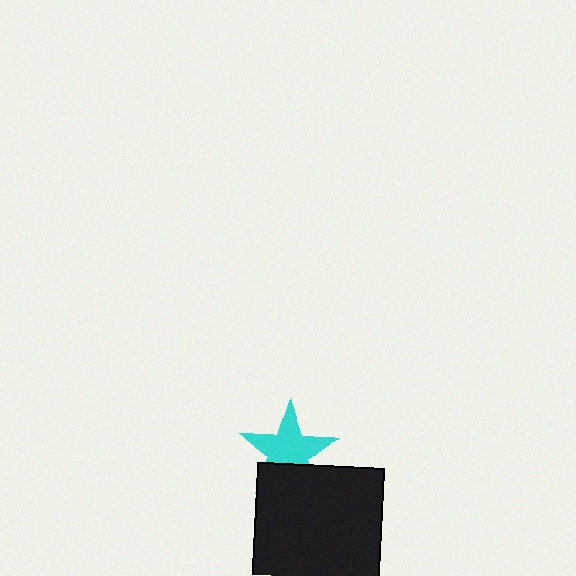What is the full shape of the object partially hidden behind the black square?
The partially hidden object is a cyan star.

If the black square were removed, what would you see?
You would see the complete cyan star.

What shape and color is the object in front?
The object in front is a black square.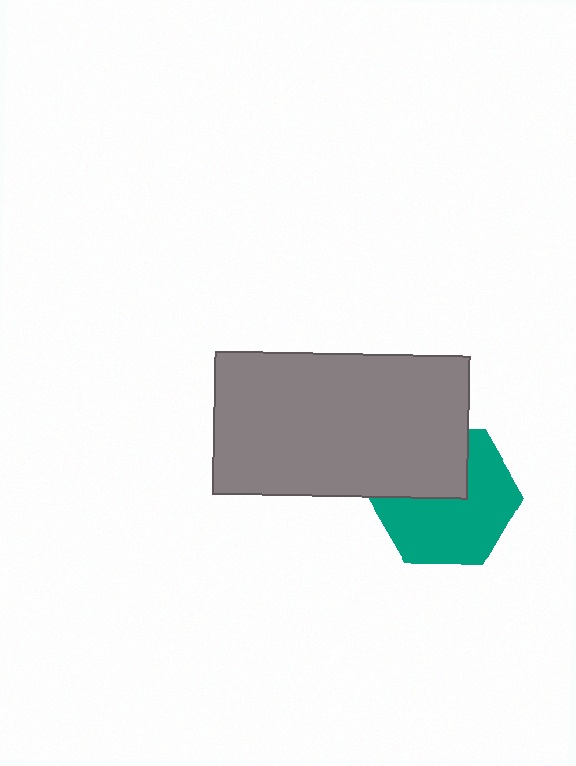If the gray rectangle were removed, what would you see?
You would see the complete teal hexagon.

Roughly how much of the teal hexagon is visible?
About half of it is visible (roughly 64%).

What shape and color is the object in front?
The object in front is a gray rectangle.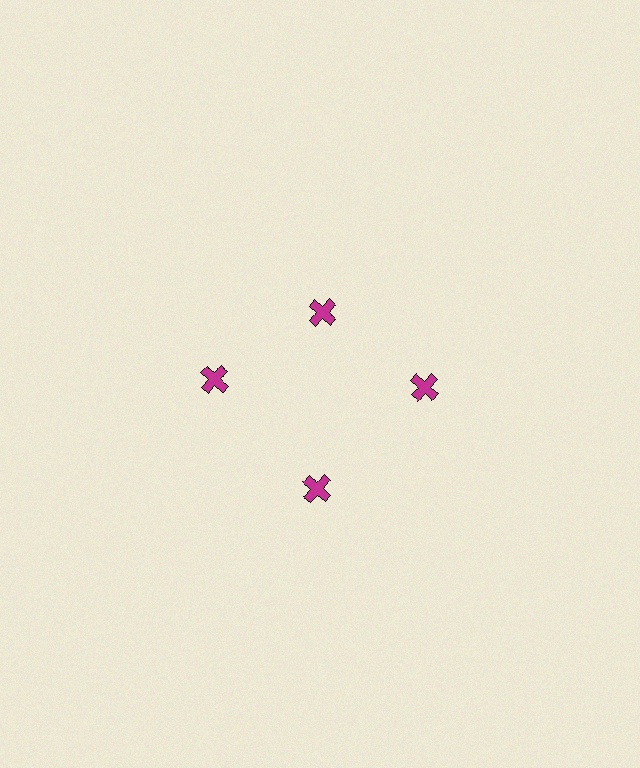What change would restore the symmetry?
The symmetry would be restored by moving it outward, back onto the ring so that all 4 crosses sit at equal angles and equal distance from the center.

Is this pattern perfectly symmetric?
No. The 4 magenta crosses are arranged in a ring, but one element near the 12 o'clock position is pulled inward toward the center, breaking the 4-fold rotational symmetry.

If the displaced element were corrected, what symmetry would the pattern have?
It would have 4-fold rotational symmetry — the pattern would map onto itself every 90 degrees.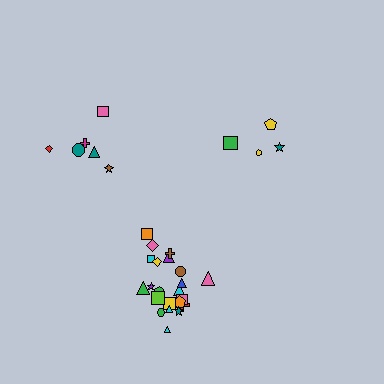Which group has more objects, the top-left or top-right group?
The top-left group.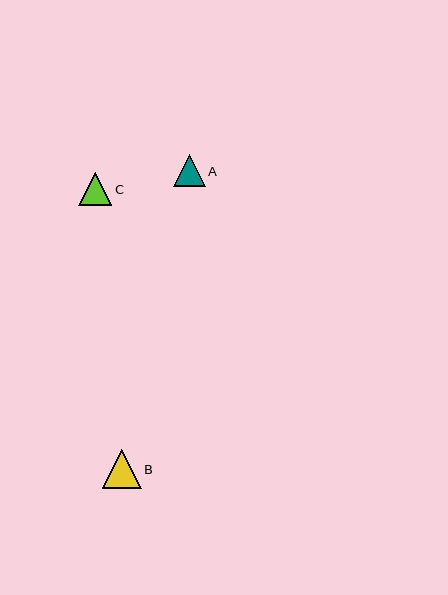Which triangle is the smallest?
Triangle A is the smallest with a size of approximately 32 pixels.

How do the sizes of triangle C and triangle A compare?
Triangle C and triangle A are approximately the same size.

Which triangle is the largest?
Triangle B is the largest with a size of approximately 39 pixels.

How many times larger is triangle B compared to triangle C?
Triangle B is approximately 1.2 times the size of triangle C.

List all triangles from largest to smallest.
From largest to smallest: B, C, A.